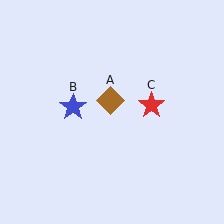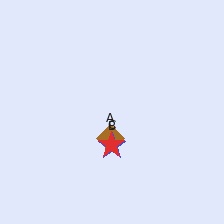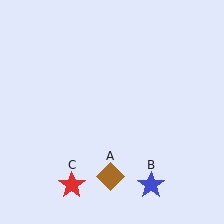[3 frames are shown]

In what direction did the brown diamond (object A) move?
The brown diamond (object A) moved down.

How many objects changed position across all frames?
3 objects changed position: brown diamond (object A), blue star (object B), red star (object C).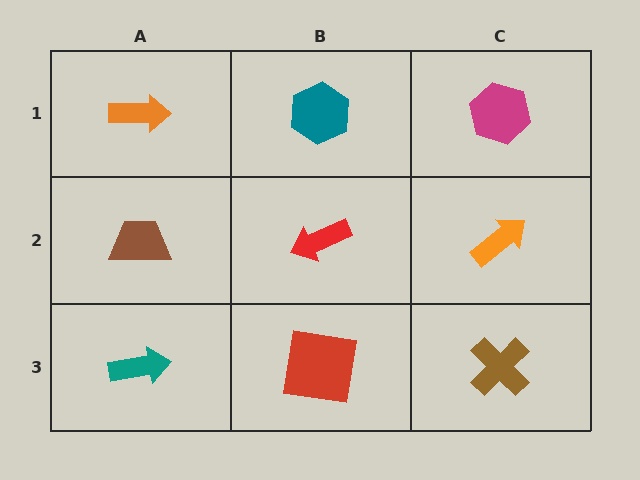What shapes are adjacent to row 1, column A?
A brown trapezoid (row 2, column A), a teal hexagon (row 1, column B).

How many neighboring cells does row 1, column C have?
2.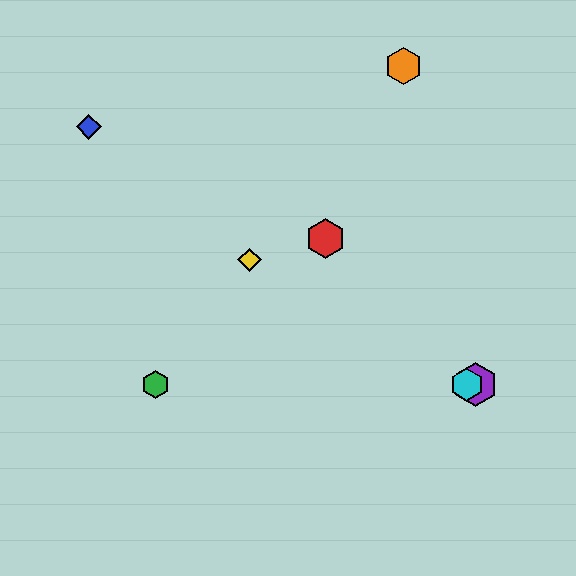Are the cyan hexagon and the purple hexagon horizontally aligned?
Yes, both are at y≈385.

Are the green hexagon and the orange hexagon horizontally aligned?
No, the green hexagon is at y≈385 and the orange hexagon is at y≈66.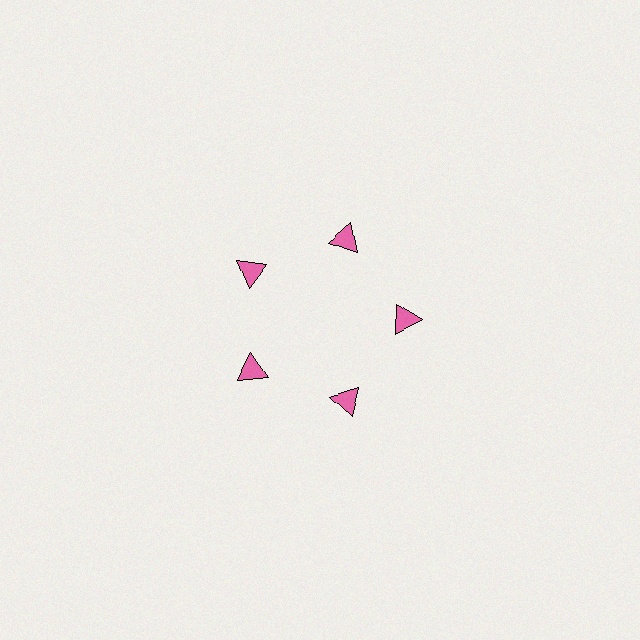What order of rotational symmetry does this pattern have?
This pattern has 5-fold rotational symmetry.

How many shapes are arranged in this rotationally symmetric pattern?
There are 5 shapes, arranged in 5 groups of 1.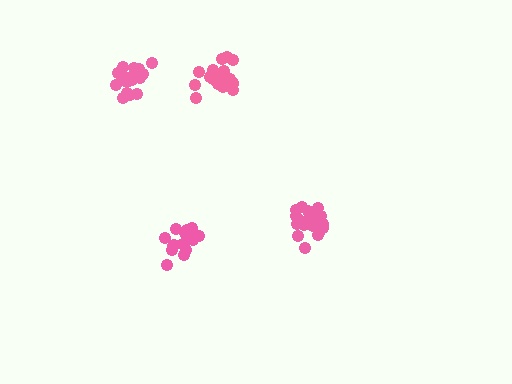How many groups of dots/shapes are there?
There are 4 groups.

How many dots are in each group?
Group 1: 19 dots, Group 2: 19 dots, Group 3: 16 dots, Group 4: 20 dots (74 total).